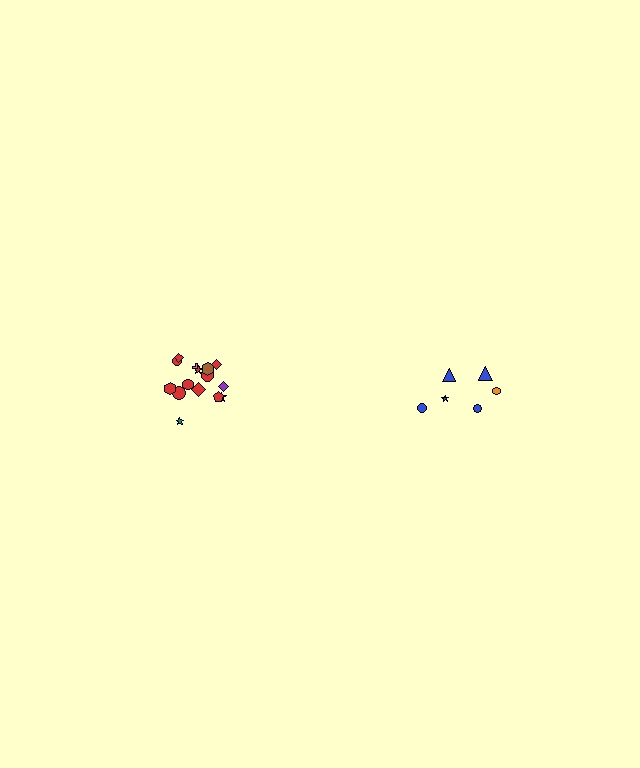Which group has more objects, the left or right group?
The left group.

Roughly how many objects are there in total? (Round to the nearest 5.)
Roughly 20 objects in total.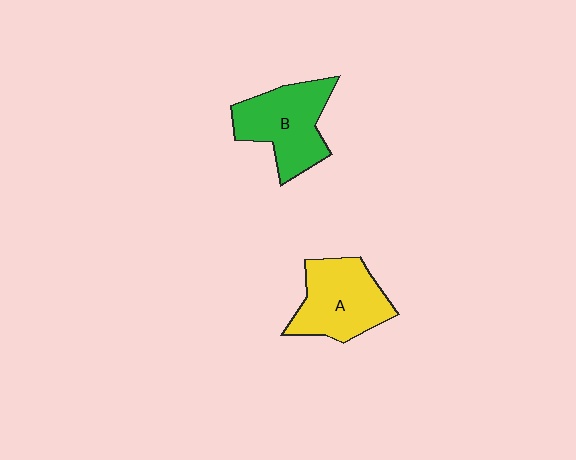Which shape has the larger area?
Shape B (green).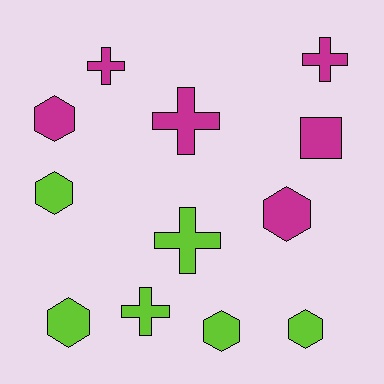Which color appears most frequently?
Lime, with 6 objects.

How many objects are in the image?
There are 12 objects.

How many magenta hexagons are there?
There are 2 magenta hexagons.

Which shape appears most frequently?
Hexagon, with 6 objects.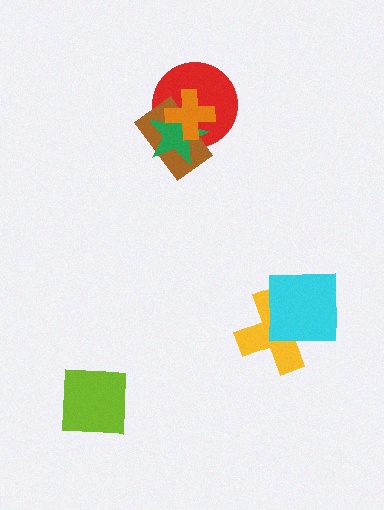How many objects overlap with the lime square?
0 objects overlap with the lime square.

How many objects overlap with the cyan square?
1 object overlaps with the cyan square.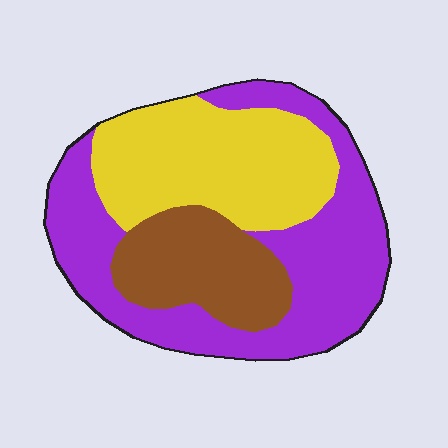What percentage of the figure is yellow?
Yellow takes up about one third (1/3) of the figure.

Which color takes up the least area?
Brown, at roughly 20%.